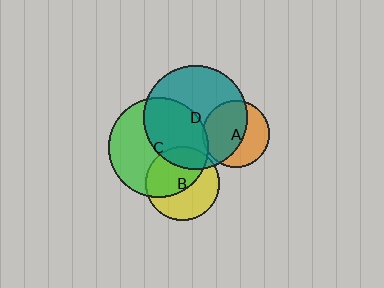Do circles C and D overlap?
Yes.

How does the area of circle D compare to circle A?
Approximately 2.4 times.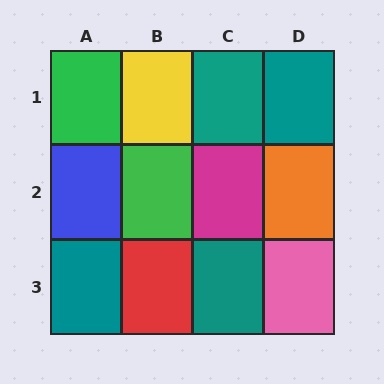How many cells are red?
1 cell is red.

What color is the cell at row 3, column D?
Pink.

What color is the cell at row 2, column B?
Green.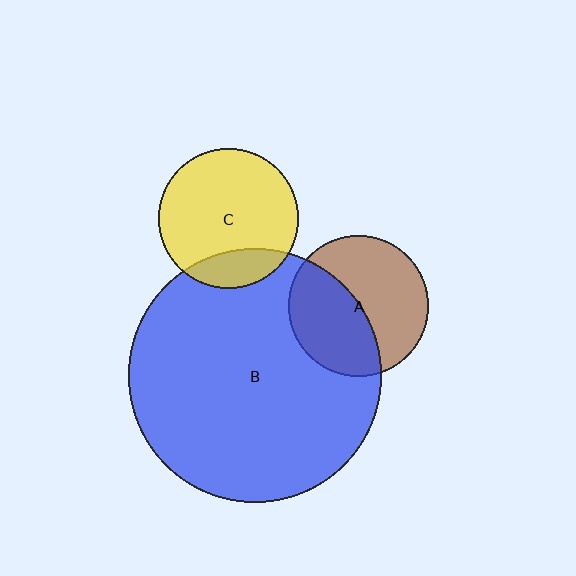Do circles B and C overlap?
Yes.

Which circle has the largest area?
Circle B (blue).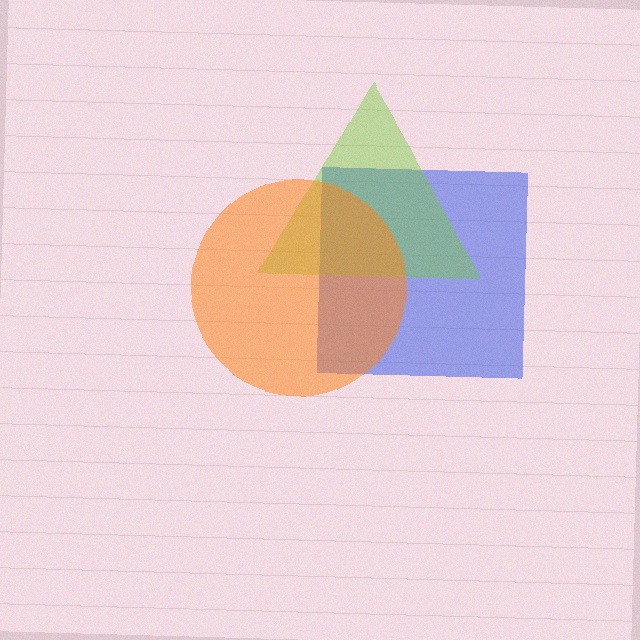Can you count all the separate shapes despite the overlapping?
Yes, there are 3 separate shapes.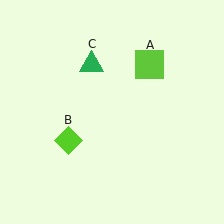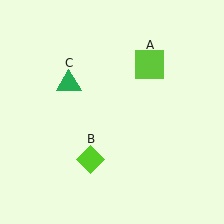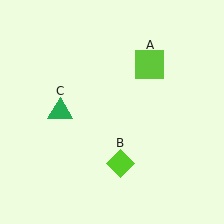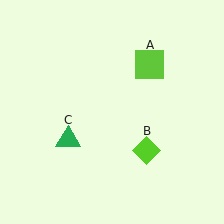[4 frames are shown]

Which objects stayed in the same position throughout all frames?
Lime square (object A) remained stationary.